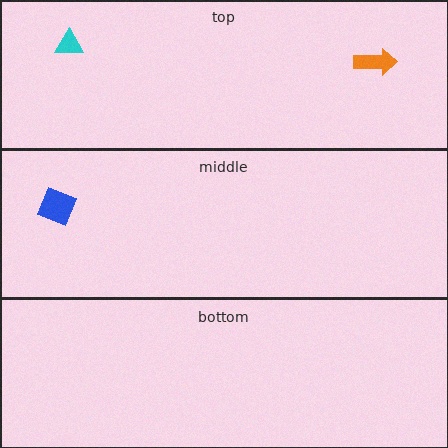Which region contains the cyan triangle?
The top region.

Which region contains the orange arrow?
The top region.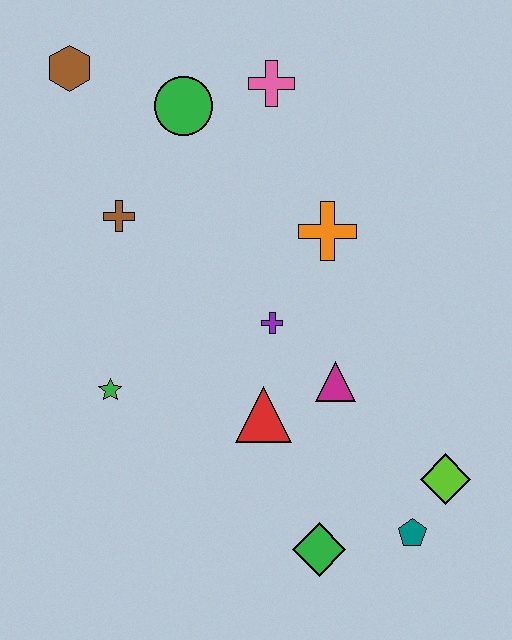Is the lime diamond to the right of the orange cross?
Yes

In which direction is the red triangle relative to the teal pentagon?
The red triangle is to the left of the teal pentagon.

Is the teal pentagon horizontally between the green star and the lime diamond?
Yes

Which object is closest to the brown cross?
The green circle is closest to the brown cross.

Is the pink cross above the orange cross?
Yes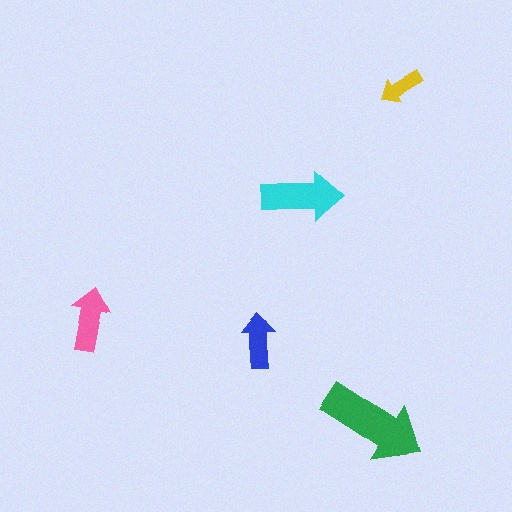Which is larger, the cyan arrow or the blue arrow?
The cyan one.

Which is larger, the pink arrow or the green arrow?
The green one.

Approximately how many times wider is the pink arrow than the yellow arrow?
About 1.5 times wider.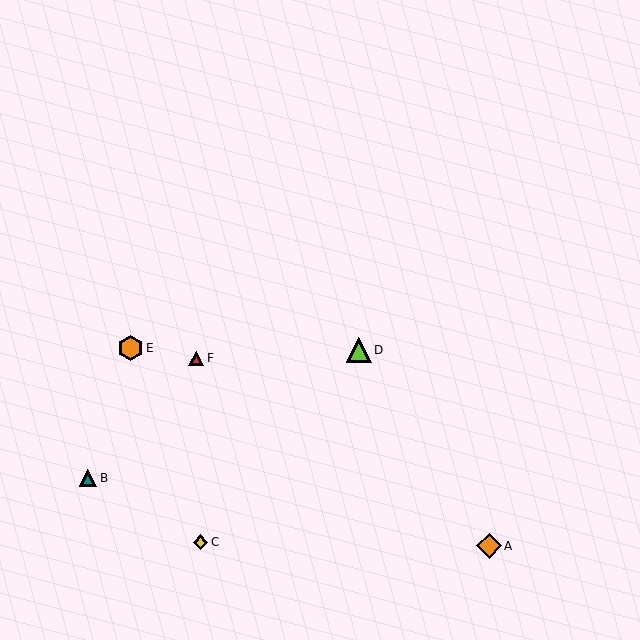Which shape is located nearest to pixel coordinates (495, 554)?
The orange diamond (labeled A) at (489, 546) is nearest to that location.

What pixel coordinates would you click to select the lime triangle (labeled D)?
Click at (359, 350) to select the lime triangle D.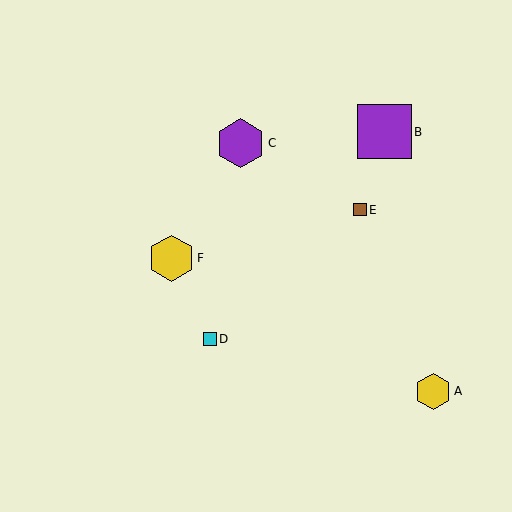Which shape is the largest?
The purple square (labeled B) is the largest.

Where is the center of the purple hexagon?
The center of the purple hexagon is at (241, 143).